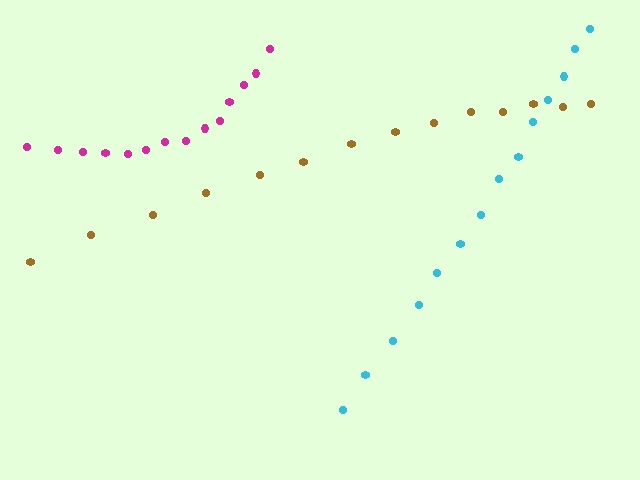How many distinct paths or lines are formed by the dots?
There are 3 distinct paths.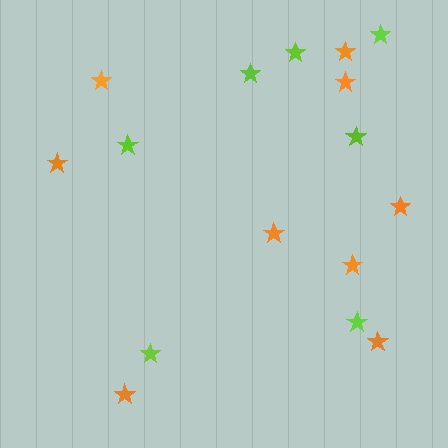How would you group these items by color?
There are 2 groups: one group of lime stars (7) and one group of orange stars (9).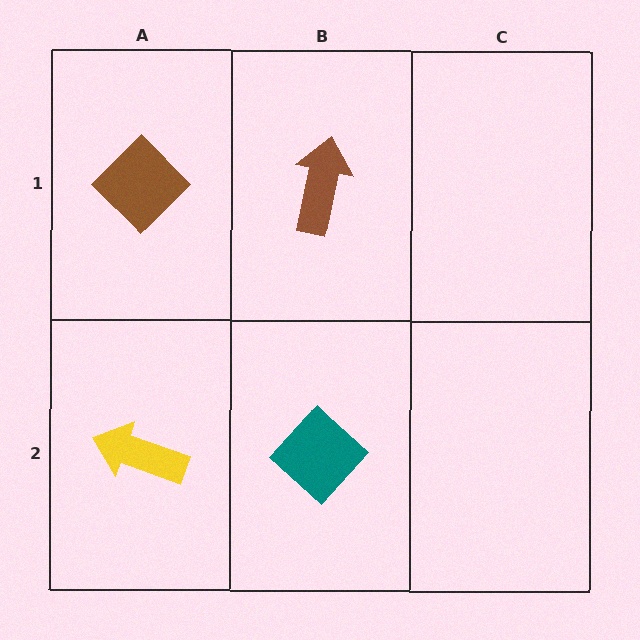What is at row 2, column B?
A teal diamond.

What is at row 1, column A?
A brown diamond.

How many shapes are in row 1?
2 shapes.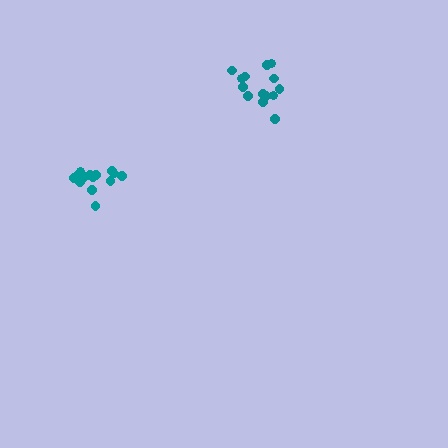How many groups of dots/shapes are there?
There are 2 groups.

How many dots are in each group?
Group 1: 14 dots, Group 2: 14 dots (28 total).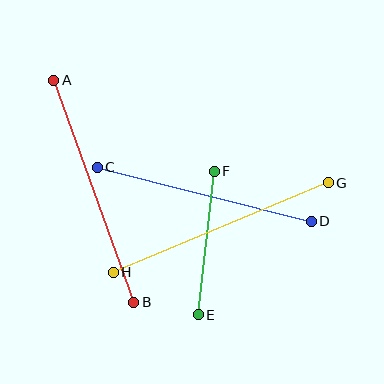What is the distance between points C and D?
The distance is approximately 221 pixels.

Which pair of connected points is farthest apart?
Points A and B are farthest apart.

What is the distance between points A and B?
The distance is approximately 236 pixels.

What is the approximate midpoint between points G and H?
The midpoint is at approximately (221, 227) pixels.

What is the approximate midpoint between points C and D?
The midpoint is at approximately (204, 194) pixels.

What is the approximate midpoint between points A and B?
The midpoint is at approximately (94, 191) pixels.